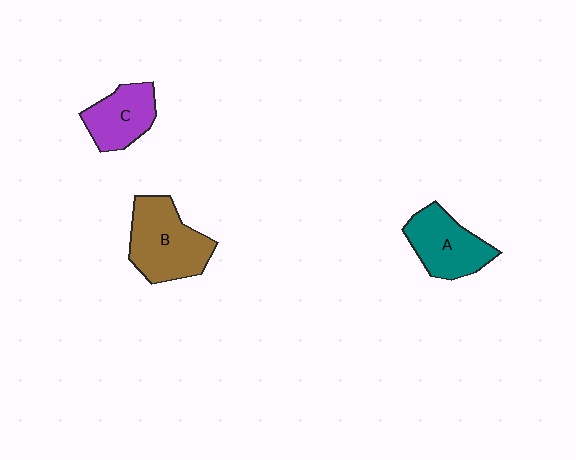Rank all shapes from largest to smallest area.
From largest to smallest: B (brown), A (teal), C (purple).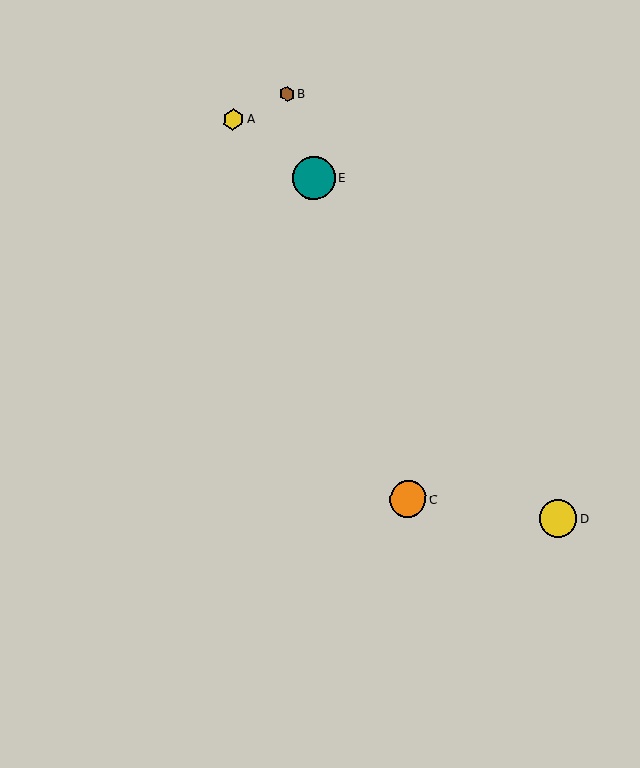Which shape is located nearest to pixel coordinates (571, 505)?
The yellow circle (labeled D) at (558, 519) is nearest to that location.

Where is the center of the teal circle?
The center of the teal circle is at (314, 178).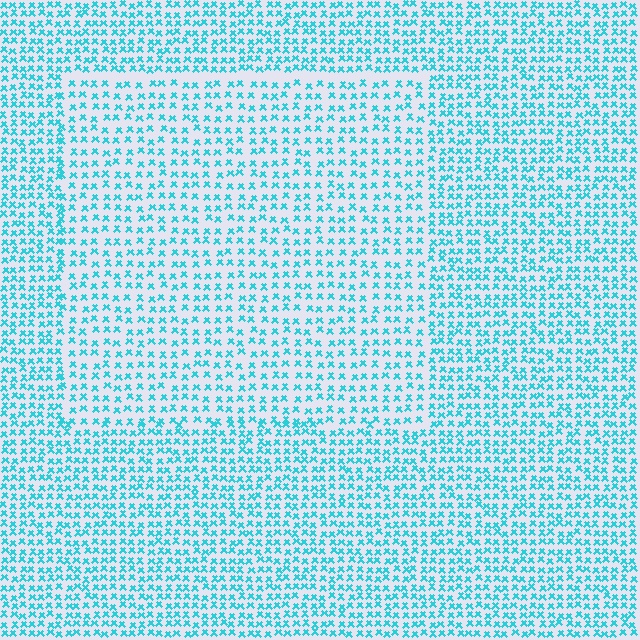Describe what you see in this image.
The image contains small cyan elements arranged at two different densities. A rectangle-shaped region is visible where the elements are less densely packed than the surrounding area.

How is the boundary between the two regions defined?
The boundary is defined by a change in element density (approximately 1.5x ratio). All elements are the same color, size, and shape.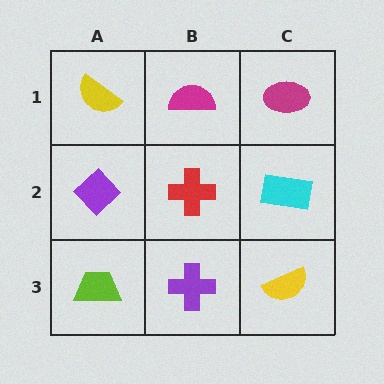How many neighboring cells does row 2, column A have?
3.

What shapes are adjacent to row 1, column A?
A purple diamond (row 2, column A), a magenta semicircle (row 1, column B).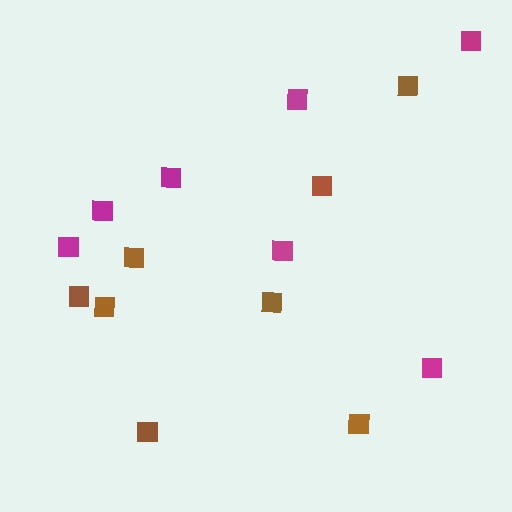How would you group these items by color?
There are 2 groups: one group of brown squares (8) and one group of magenta squares (7).